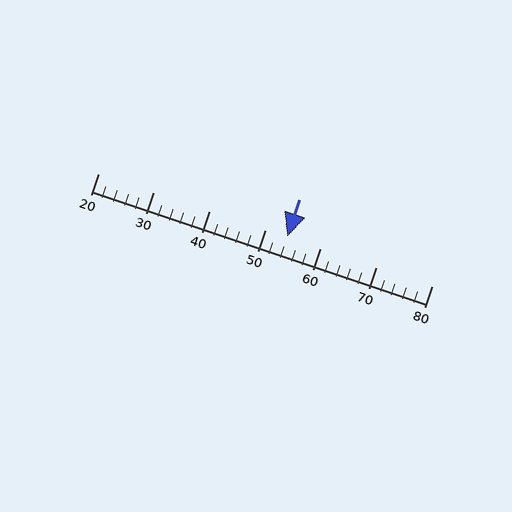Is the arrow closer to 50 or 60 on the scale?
The arrow is closer to 50.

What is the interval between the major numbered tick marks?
The major tick marks are spaced 10 units apart.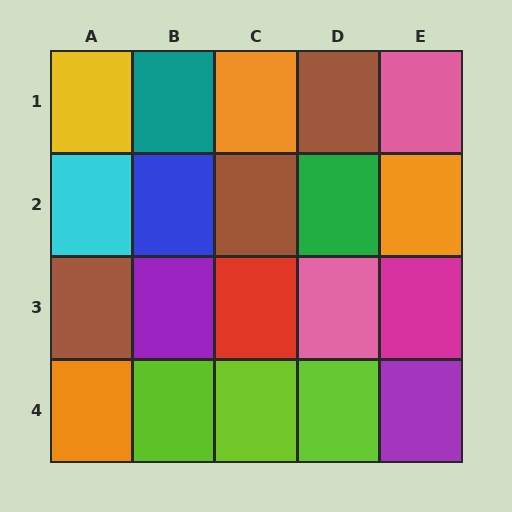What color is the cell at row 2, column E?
Orange.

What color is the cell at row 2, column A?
Cyan.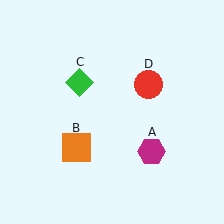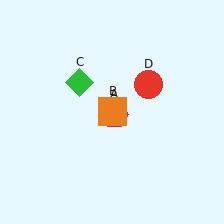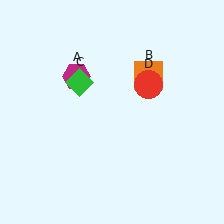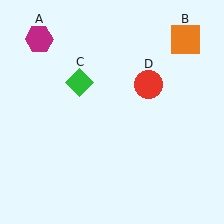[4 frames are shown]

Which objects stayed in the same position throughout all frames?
Green diamond (object C) and red circle (object D) remained stationary.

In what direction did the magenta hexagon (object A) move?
The magenta hexagon (object A) moved up and to the left.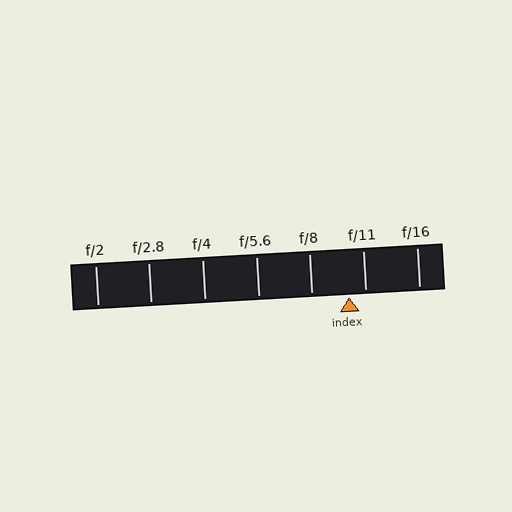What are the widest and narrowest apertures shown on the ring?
The widest aperture shown is f/2 and the narrowest is f/16.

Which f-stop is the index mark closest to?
The index mark is closest to f/11.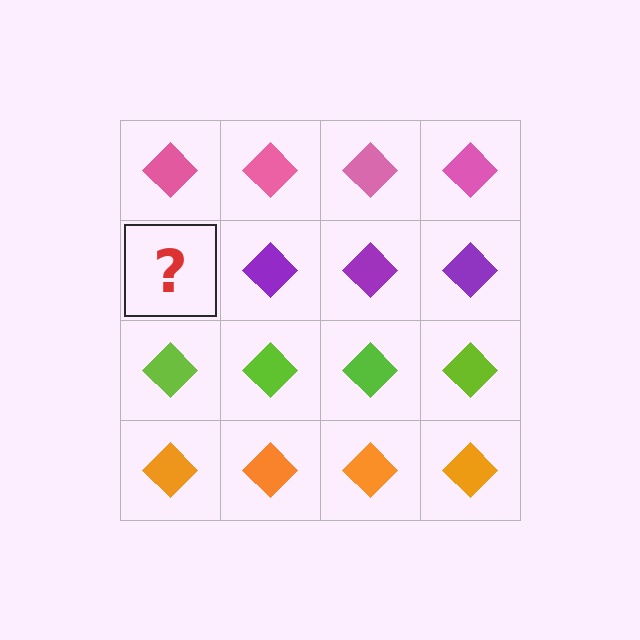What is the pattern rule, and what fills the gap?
The rule is that each row has a consistent color. The gap should be filled with a purple diamond.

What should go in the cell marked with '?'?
The missing cell should contain a purple diamond.